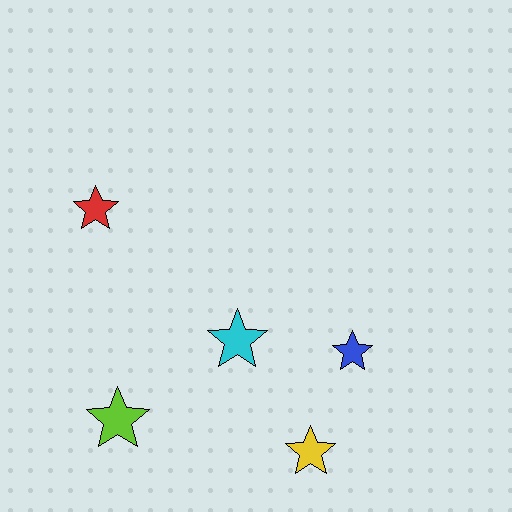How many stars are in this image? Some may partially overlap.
There are 5 stars.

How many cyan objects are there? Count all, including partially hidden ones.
There is 1 cyan object.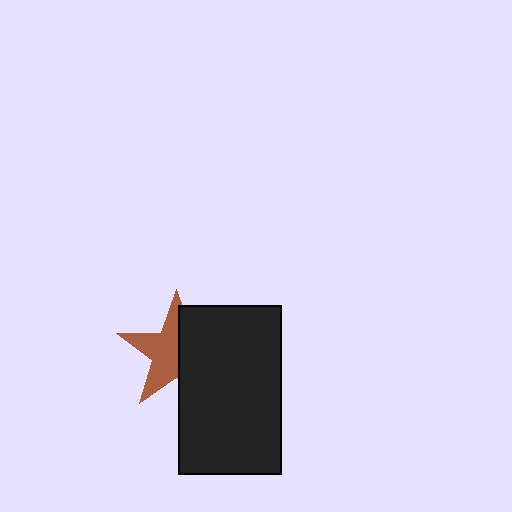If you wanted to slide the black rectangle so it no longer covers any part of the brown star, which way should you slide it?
Slide it right — that is the most direct way to separate the two shapes.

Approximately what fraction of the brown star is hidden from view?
Roughly 47% of the brown star is hidden behind the black rectangle.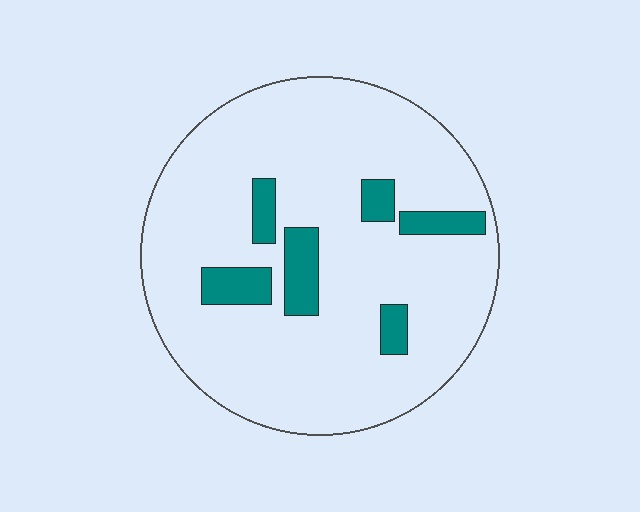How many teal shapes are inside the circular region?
6.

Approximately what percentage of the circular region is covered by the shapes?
Approximately 10%.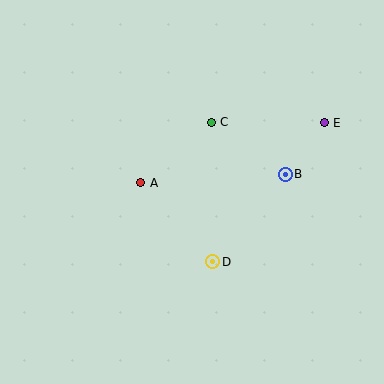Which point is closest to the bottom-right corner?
Point D is closest to the bottom-right corner.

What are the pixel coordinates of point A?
Point A is at (141, 183).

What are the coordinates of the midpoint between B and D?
The midpoint between B and D is at (249, 218).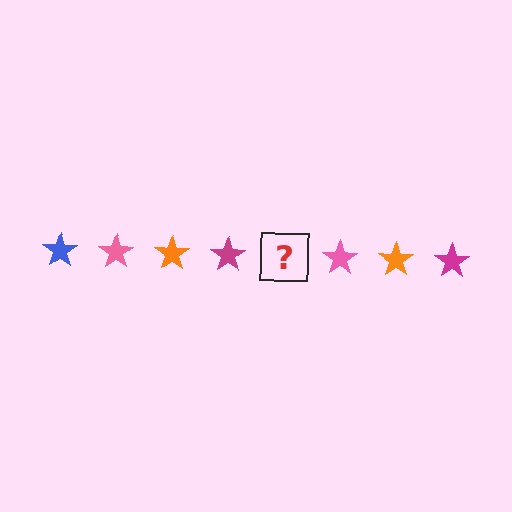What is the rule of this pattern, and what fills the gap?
The rule is that the pattern cycles through blue, pink, orange, magenta stars. The gap should be filled with a blue star.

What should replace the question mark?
The question mark should be replaced with a blue star.